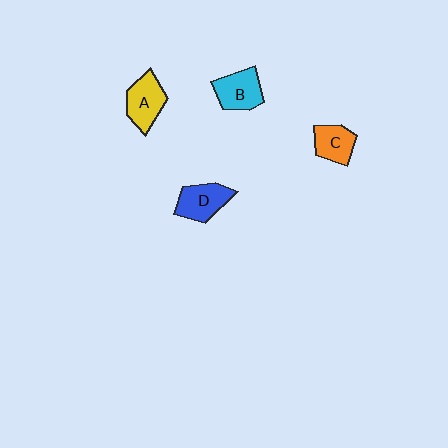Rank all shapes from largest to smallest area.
From largest to smallest: A (yellow), B (cyan), D (blue), C (orange).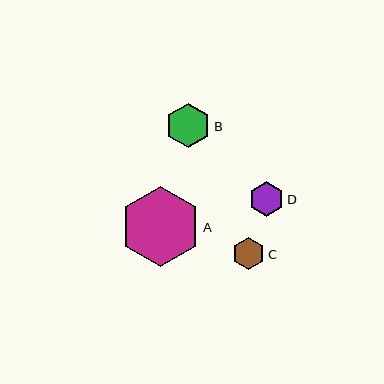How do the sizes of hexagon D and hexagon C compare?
Hexagon D and hexagon C are approximately the same size.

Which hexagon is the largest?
Hexagon A is the largest with a size of approximately 80 pixels.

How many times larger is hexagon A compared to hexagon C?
Hexagon A is approximately 2.5 times the size of hexagon C.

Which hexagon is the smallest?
Hexagon C is the smallest with a size of approximately 32 pixels.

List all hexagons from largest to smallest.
From largest to smallest: A, B, D, C.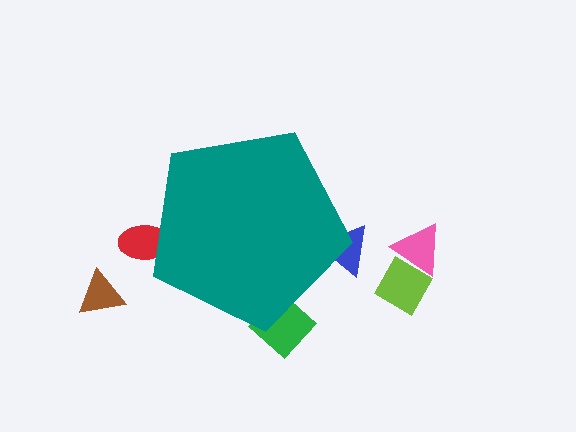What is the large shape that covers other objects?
A teal pentagon.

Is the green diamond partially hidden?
Yes, the green diamond is partially hidden behind the teal pentagon.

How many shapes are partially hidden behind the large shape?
3 shapes are partially hidden.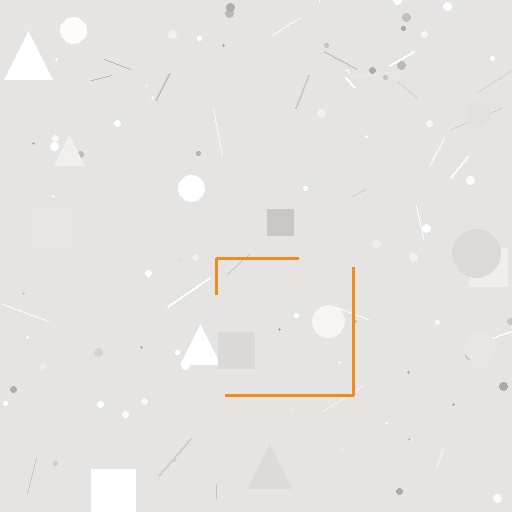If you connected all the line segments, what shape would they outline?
They would outline a square.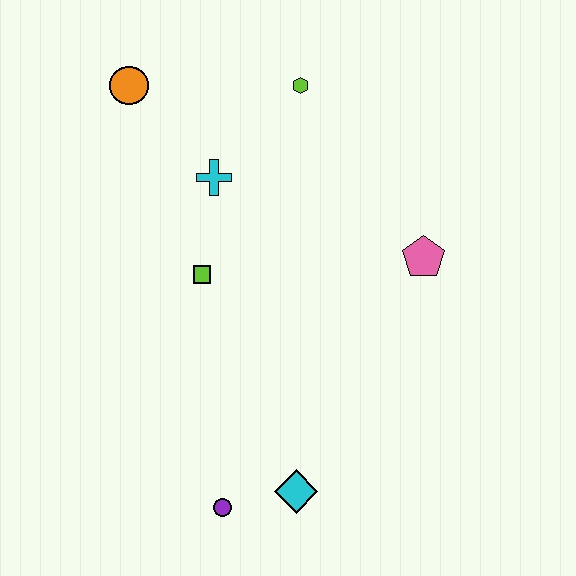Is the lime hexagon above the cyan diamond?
Yes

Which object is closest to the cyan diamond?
The purple circle is closest to the cyan diamond.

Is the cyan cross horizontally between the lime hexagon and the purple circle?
No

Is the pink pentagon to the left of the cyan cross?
No